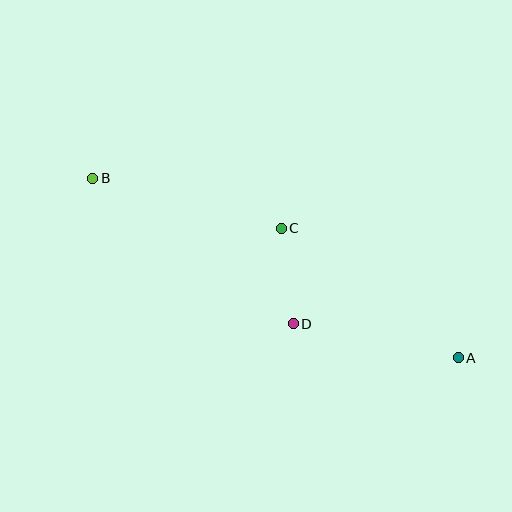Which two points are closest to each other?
Points C and D are closest to each other.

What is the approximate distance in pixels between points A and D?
The distance between A and D is approximately 168 pixels.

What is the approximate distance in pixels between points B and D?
The distance between B and D is approximately 248 pixels.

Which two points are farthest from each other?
Points A and B are farthest from each other.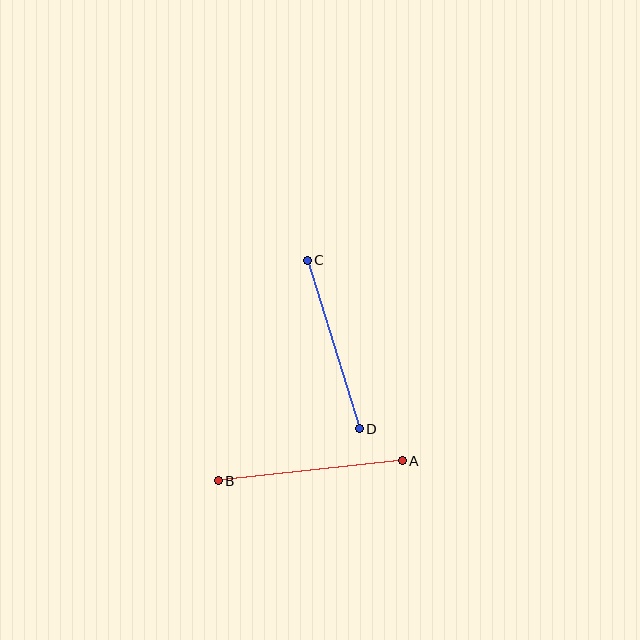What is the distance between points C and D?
The distance is approximately 176 pixels.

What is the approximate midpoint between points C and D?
The midpoint is at approximately (333, 344) pixels.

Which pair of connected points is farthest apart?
Points A and B are farthest apart.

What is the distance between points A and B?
The distance is approximately 185 pixels.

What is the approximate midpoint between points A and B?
The midpoint is at approximately (310, 471) pixels.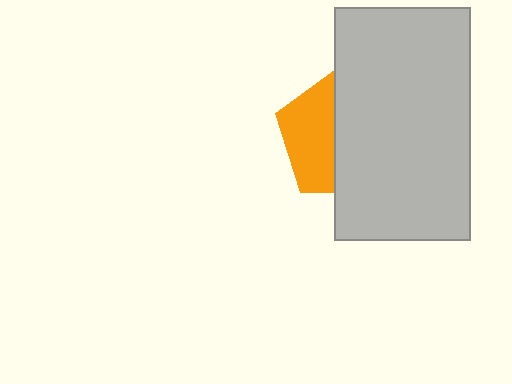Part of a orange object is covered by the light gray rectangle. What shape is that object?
It is a pentagon.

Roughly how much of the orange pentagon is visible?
A small part of it is visible (roughly 41%).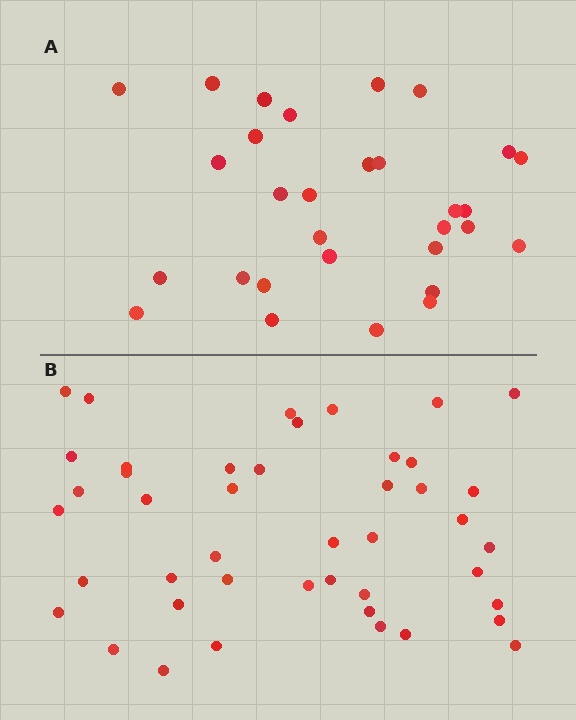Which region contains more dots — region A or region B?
Region B (the bottom region) has more dots.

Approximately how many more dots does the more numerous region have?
Region B has approximately 15 more dots than region A.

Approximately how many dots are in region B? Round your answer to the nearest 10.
About 40 dots. (The exact count is 44, which rounds to 40.)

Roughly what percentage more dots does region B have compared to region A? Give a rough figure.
About 45% more.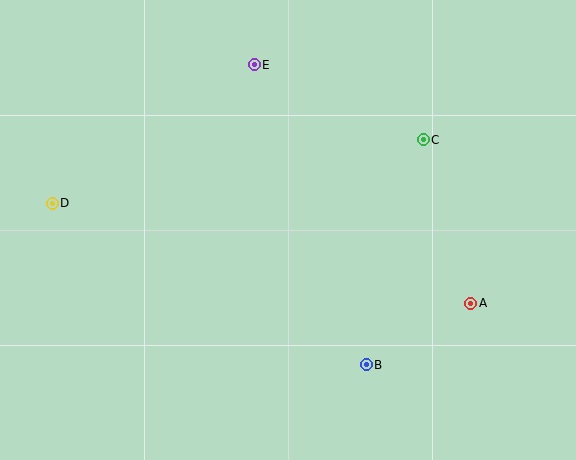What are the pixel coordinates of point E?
Point E is at (254, 65).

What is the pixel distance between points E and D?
The distance between E and D is 245 pixels.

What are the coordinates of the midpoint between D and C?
The midpoint between D and C is at (238, 171).